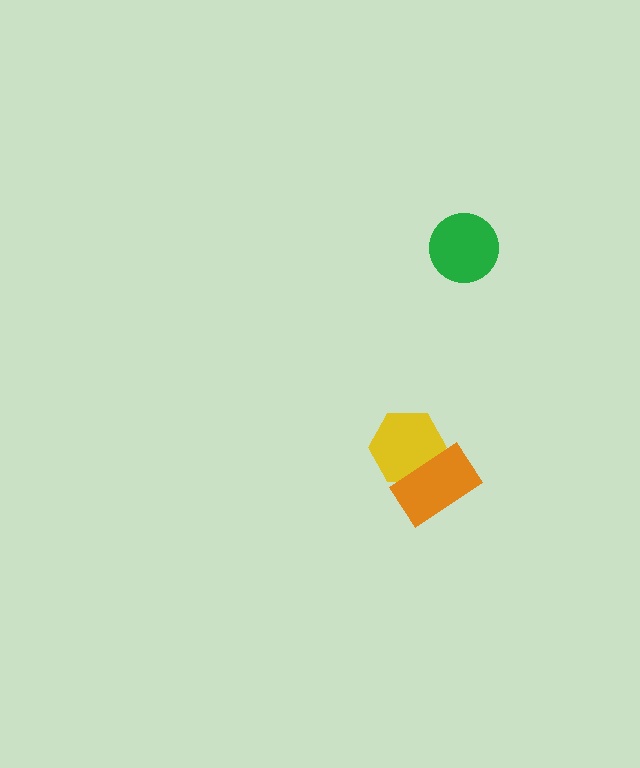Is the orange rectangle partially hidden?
No, no other shape covers it.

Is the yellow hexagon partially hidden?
Yes, it is partially covered by another shape.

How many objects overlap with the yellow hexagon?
1 object overlaps with the yellow hexagon.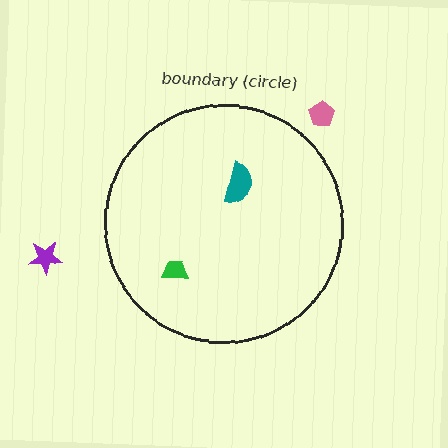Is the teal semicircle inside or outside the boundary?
Inside.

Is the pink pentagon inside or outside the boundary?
Outside.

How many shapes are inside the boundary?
2 inside, 2 outside.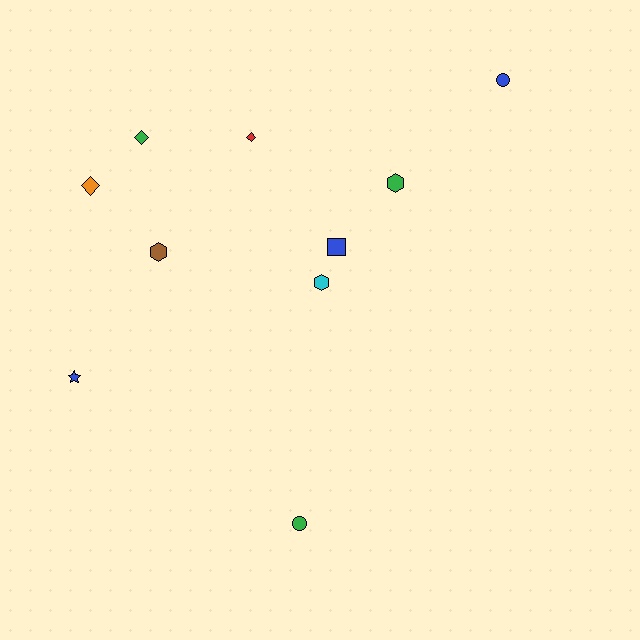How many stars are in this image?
There is 1 star.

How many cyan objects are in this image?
There is 1 cyan object.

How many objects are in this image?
There are 10 objects.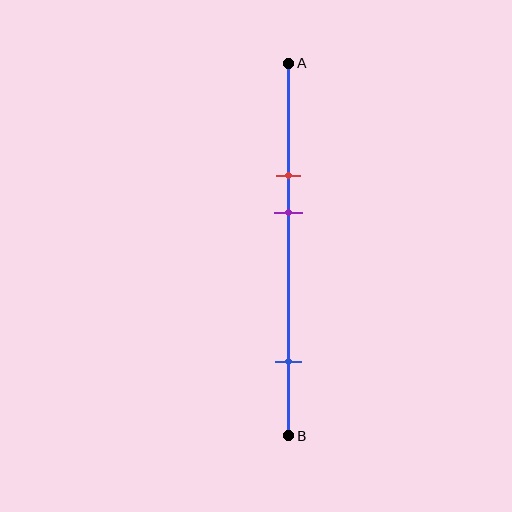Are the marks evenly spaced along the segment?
No, the marks are not evenly spaced.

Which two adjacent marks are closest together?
The red and purple marks are the closest adjacent pair.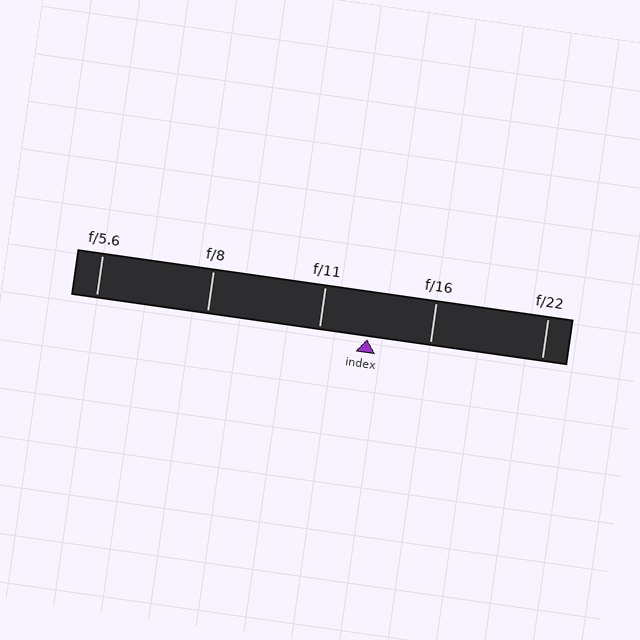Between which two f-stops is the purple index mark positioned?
The index mark is between f/11 and f/16.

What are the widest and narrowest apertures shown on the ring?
The widest aperture shown is f/5.6 and the narrowest is f/22.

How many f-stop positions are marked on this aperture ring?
There are 5 f-stop positions marked.